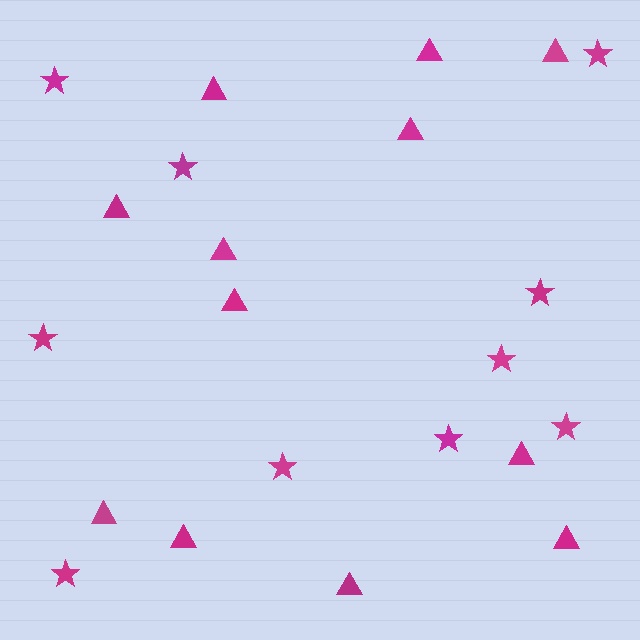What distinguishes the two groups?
There are 2 groups: one group of stars (10) and one group of triangles (12).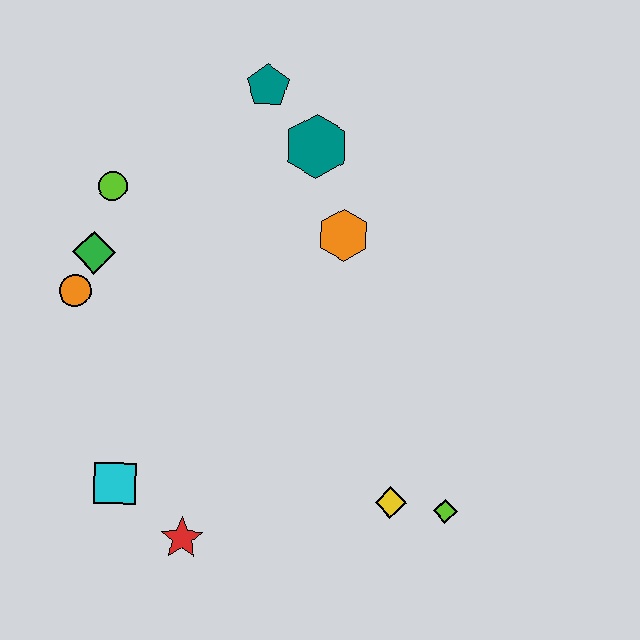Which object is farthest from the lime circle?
The lime diamond is farthest from the lime circle.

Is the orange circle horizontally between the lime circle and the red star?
No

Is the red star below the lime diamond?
Yes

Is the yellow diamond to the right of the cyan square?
Yes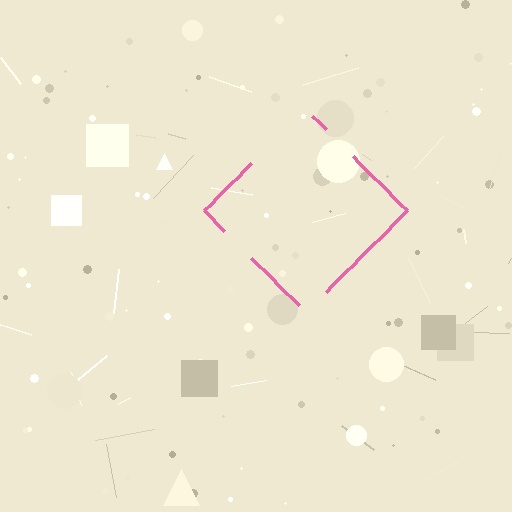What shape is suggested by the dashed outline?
The dashed outline suggests a diamond.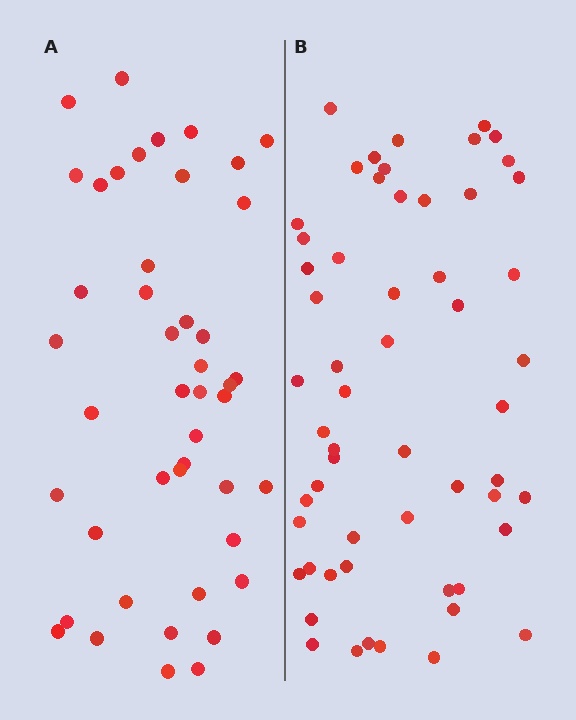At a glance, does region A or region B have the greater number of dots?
Region B (the right region) has more dots.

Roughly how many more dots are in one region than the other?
Region B has roughly 12 or so more dots than region A.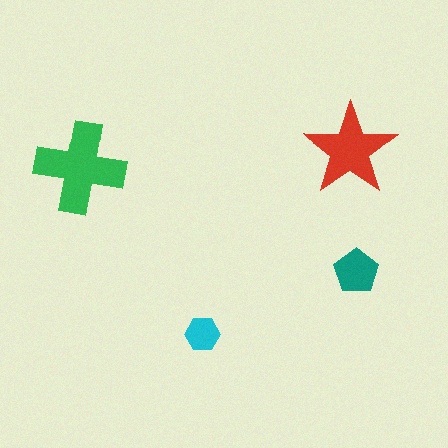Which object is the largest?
The green cross.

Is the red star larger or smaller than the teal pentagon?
Larger.